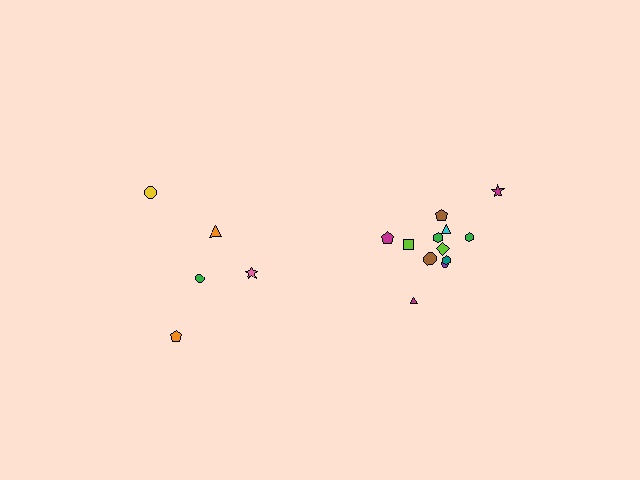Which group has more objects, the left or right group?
The right group.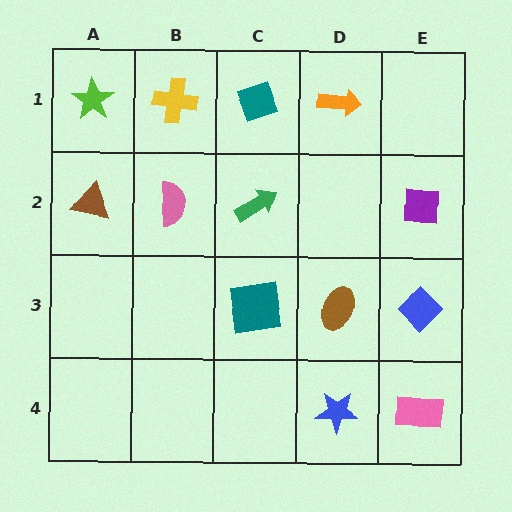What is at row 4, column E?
A pink rectangle.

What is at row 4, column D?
A blue star.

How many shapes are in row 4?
2 shapes.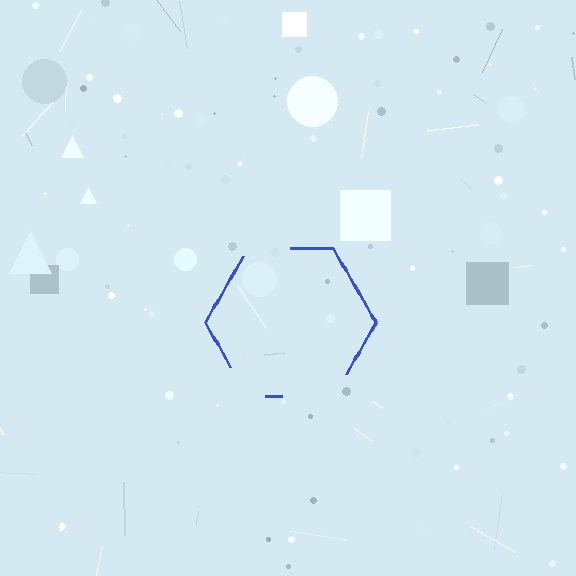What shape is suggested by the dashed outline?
The dashed outline suggests a hexagon.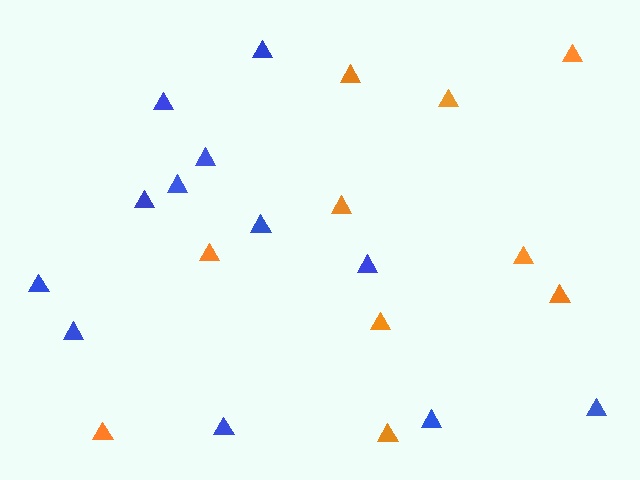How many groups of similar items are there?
There are 2 groups: one group of blue triangles (12) and one group of orange triangles (10).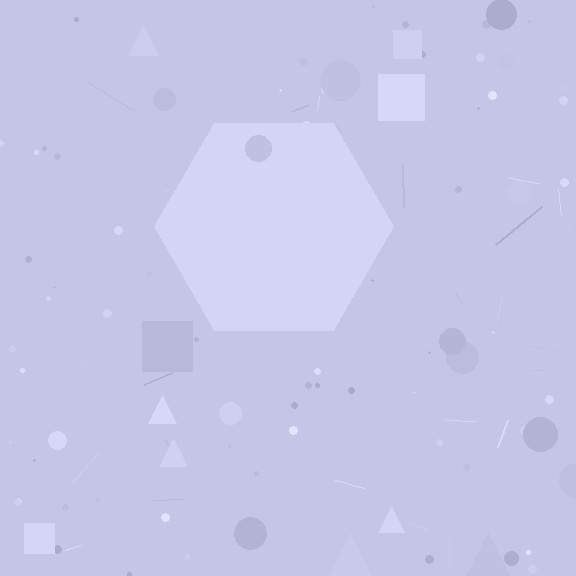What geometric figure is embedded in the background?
A hexagon is embedded in the background.